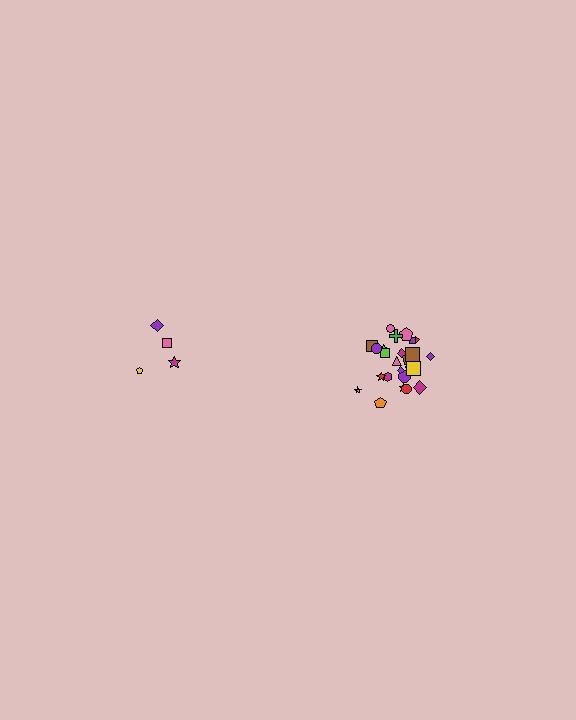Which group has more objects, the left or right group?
The right group.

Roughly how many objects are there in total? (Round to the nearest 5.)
Roughly 30 objects in total.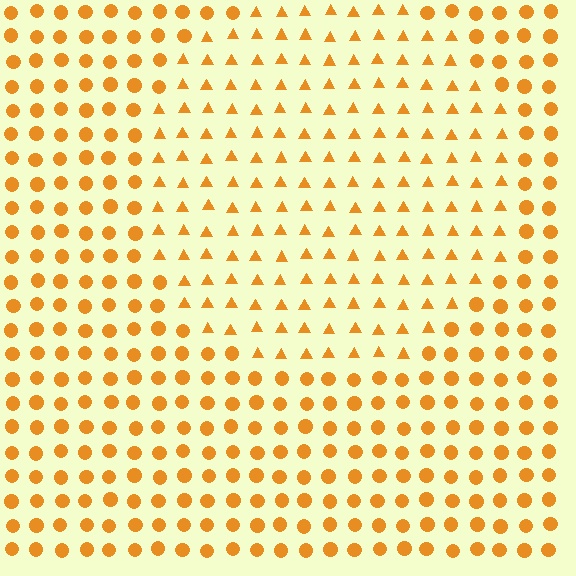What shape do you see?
I see a circle.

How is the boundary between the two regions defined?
The boundary is defined by a change in element shape: triangles inside vs. circles outside. All elements share the same color and spacing.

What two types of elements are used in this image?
The image uses triangles inside the circle region and circles outside it.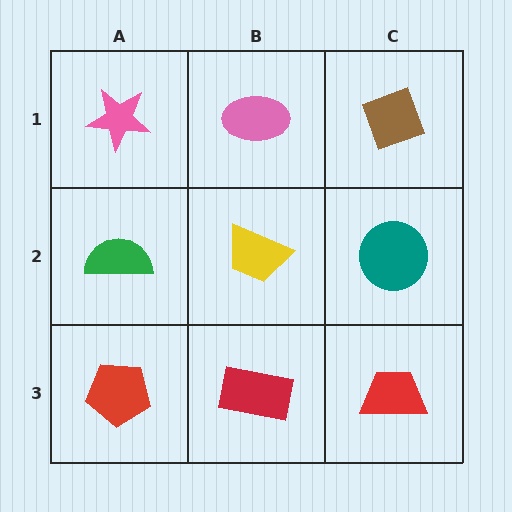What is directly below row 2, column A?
A red pentagon.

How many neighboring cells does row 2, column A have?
3.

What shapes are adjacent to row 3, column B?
A yellow trapezoid (row 2, column B), a red pentagon (row 3, column A), a red trapezoid (row 3, column C).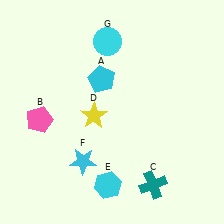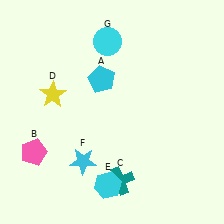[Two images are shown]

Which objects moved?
The objects that moved are: the pink pentagon (B), the teal cross (C), the yellow star (D).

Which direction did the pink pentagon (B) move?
The pink pentagon (B) moved down.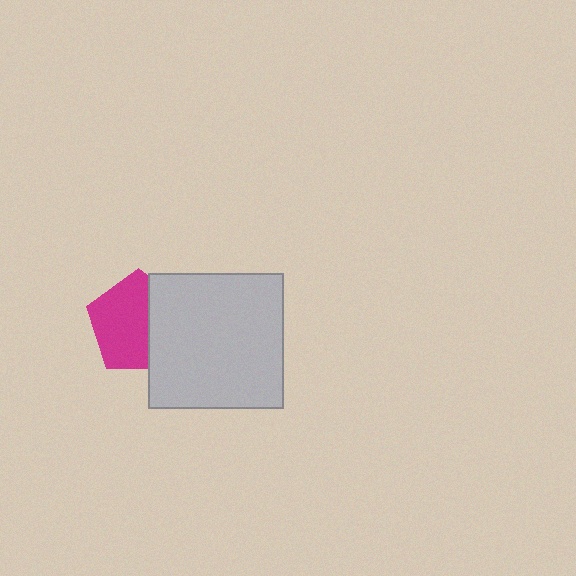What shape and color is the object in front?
The object in front is a light gray square.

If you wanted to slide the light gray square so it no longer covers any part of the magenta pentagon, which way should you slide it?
Slide it right — that is the most direct way to separate the two shapes.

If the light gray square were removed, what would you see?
You would see the complete magenta pentagon.